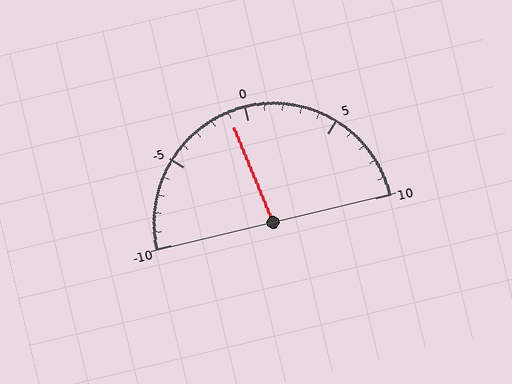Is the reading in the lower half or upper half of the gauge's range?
The reading is in the lower half of the range (-10 to 10).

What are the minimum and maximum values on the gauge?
The gauge ranges from -10 to 10.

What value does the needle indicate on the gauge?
The needle indicates approximately -1.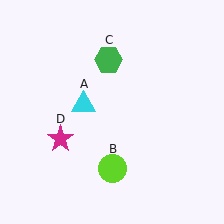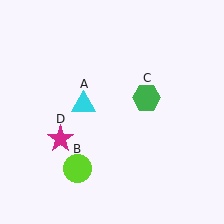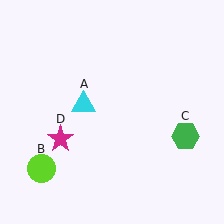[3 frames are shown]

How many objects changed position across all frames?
2 objects changed position: lime circle (object B), green hexagon (object C).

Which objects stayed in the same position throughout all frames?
Cyan triangle (object A) and magenta star (object D) remained stationary.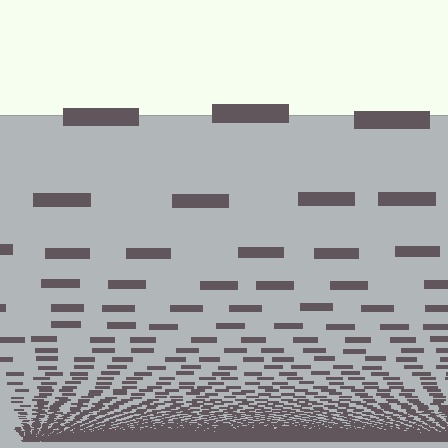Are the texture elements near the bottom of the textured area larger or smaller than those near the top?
Smaller. The gradient is inverted — elements near the bottom are smaller and denser.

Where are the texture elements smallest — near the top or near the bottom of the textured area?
Near the bottom.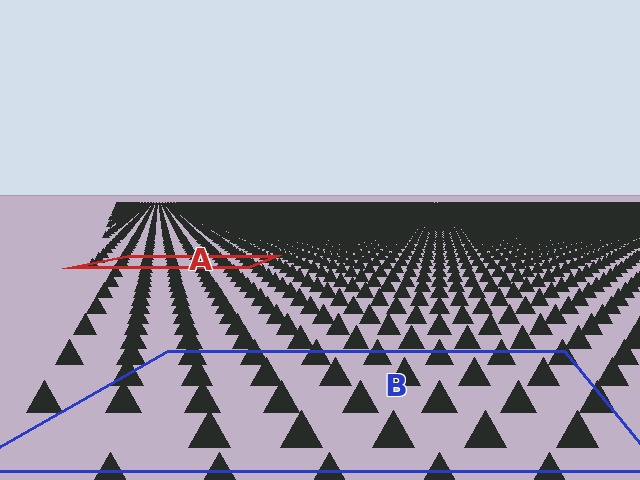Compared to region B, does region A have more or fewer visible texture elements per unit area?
Region A has more texture elements per unit area — they are packed more densely because it is farther away.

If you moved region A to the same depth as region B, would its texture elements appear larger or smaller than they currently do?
They would appear larger. At a closer depth, the same texture elements are projected at a bigger on-screen size.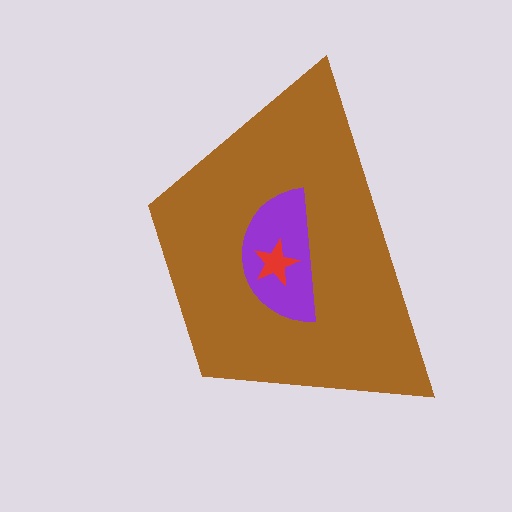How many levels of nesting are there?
3.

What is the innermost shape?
The red star.